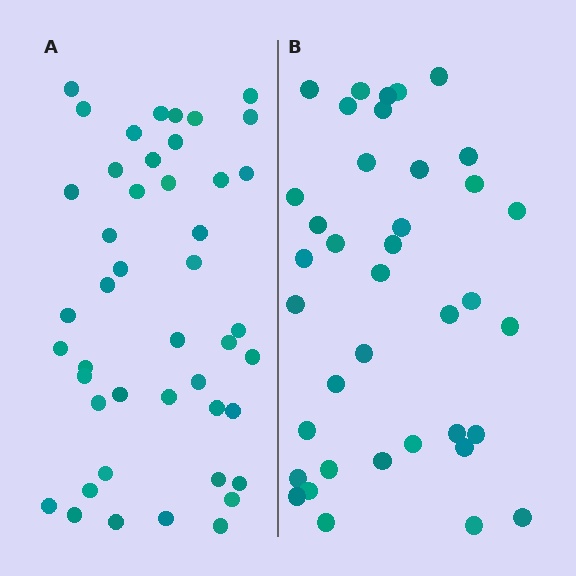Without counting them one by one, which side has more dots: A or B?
Region A (the left region) has more dots.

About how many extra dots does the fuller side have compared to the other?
Region A has roughly 8 or so more dots than region B.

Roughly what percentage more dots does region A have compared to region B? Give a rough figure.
About 20% more.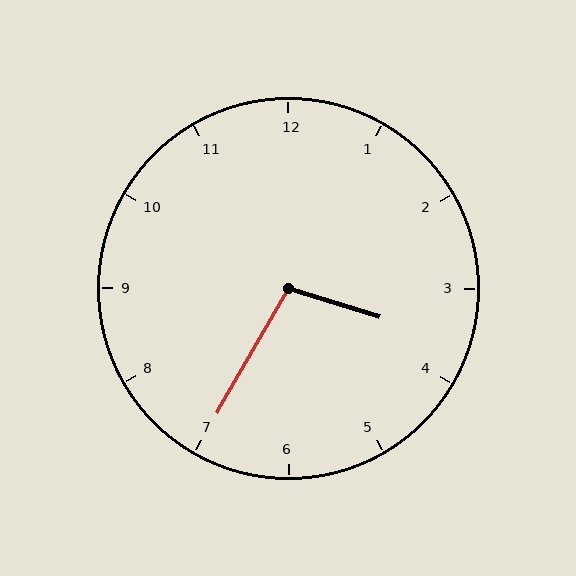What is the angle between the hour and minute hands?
Approximately 102 degrees.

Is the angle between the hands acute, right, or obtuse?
It is obtuse.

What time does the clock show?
3:35.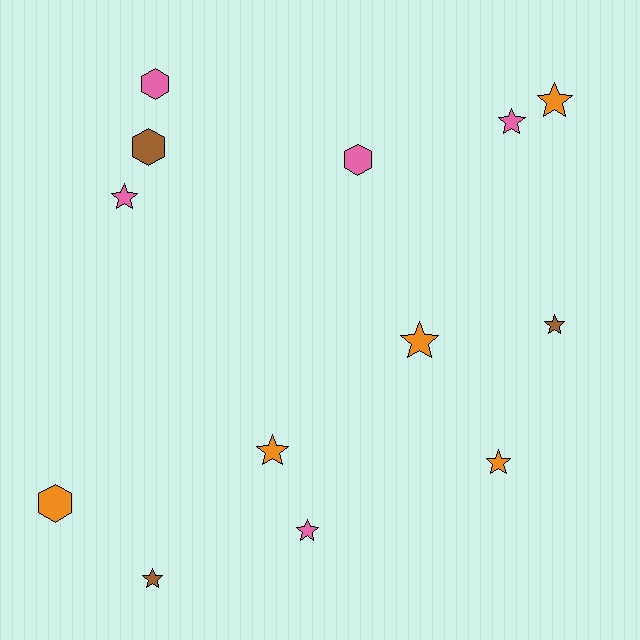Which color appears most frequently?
Pink, with 5 objects.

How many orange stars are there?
There are 4 orange stars.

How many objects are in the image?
There are 13 objects.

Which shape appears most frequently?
Star, with 9 objects.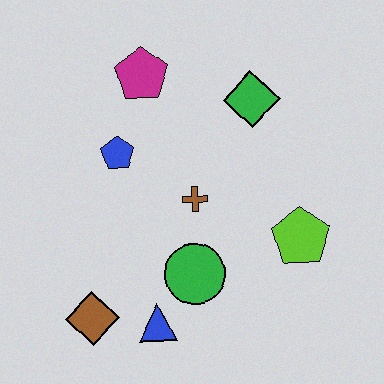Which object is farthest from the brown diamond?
The green diamond is farthest from the brown diamond.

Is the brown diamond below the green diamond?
Yes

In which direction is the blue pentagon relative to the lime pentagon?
The blue pentagon is to the left of the lime pentagon.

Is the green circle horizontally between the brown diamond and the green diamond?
Yes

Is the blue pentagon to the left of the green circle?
Yes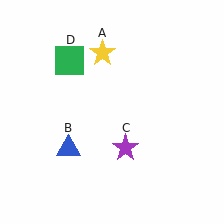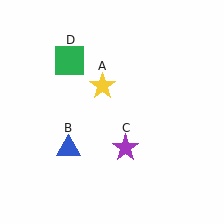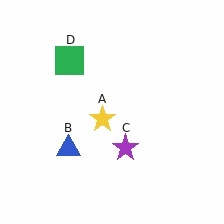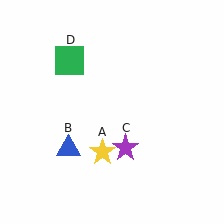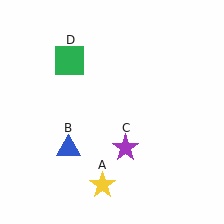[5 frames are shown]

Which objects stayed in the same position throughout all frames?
Blue triangle (object B) and purple star (object C) and green square (object D) remained stationary.